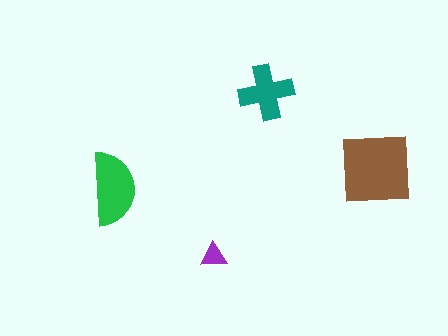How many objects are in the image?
There are 4 objects in the image.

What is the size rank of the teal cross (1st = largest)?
3rd.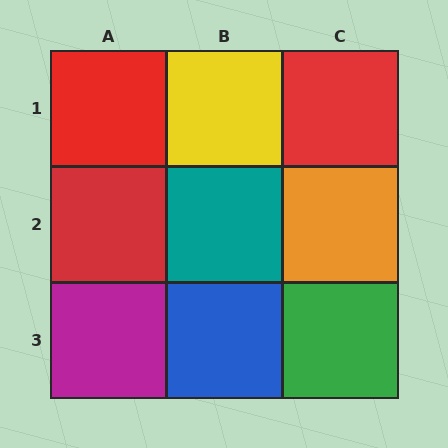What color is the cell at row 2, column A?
Red.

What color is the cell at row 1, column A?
Red.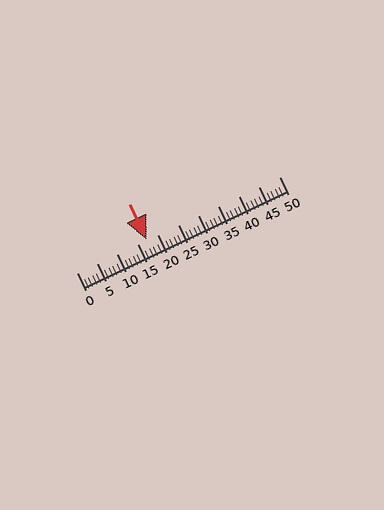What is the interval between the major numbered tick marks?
The major tick marks are spaced 5 units apart.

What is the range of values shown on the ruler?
The ruler shows values from 0 to 50.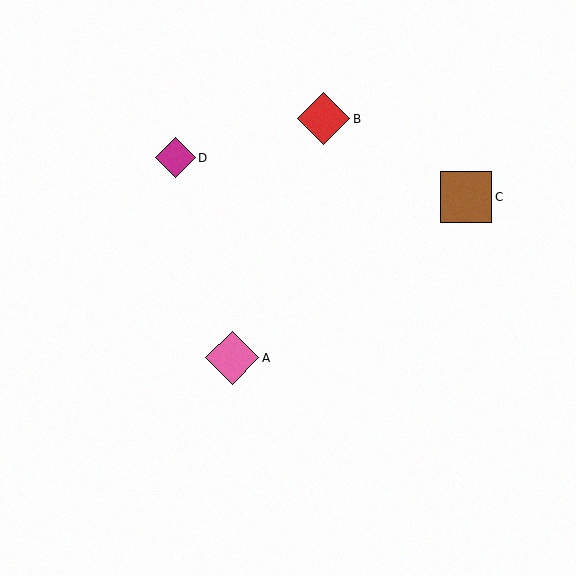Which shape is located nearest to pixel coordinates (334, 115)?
The red diamond (labeled B) at (324, 119) is nearest to that location.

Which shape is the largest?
The pink diamond (labeled A) is the largest.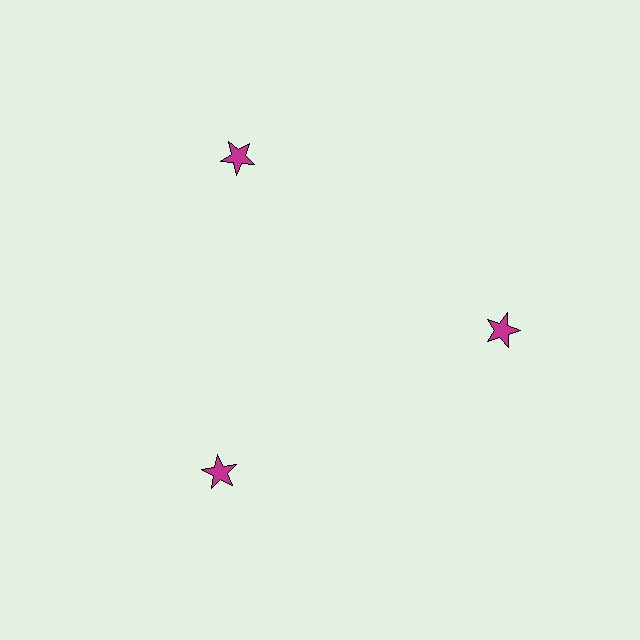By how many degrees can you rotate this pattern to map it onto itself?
The pattern maps onto itself every 120 degrees of rotation.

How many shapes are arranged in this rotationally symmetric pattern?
There are 3 shapes, arranged in 3 groups of 1.